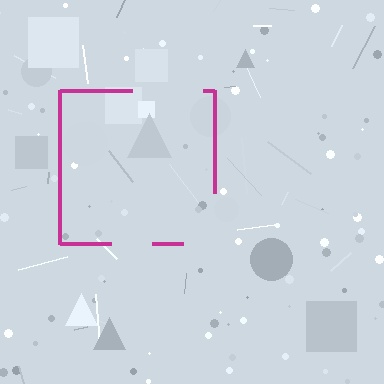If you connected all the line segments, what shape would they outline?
They would outline a square.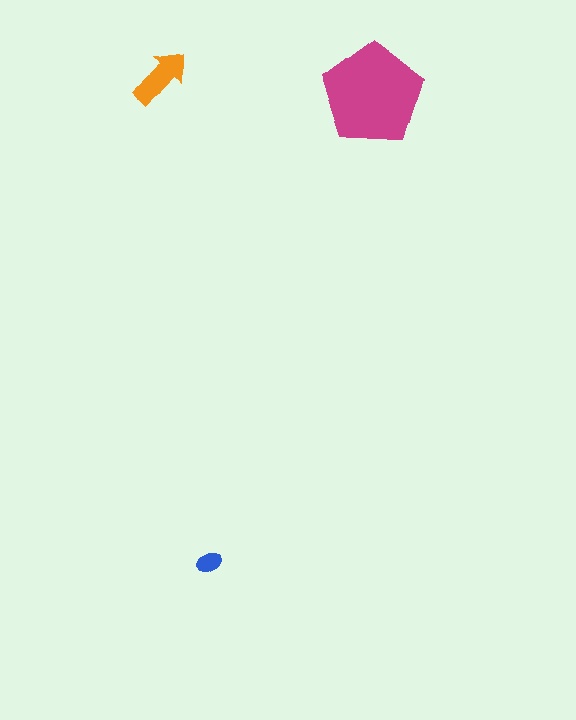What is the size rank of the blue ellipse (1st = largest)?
3rd.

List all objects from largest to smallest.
The magenta pentagon, the orange arrow, the blue ellipse.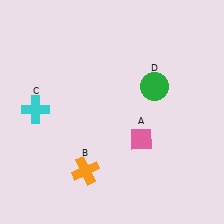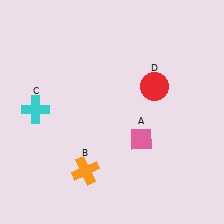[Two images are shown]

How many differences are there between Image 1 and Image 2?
There is 1 difference between the two images.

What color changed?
The circle (D) changed from green in Image 1 to red in Image 2.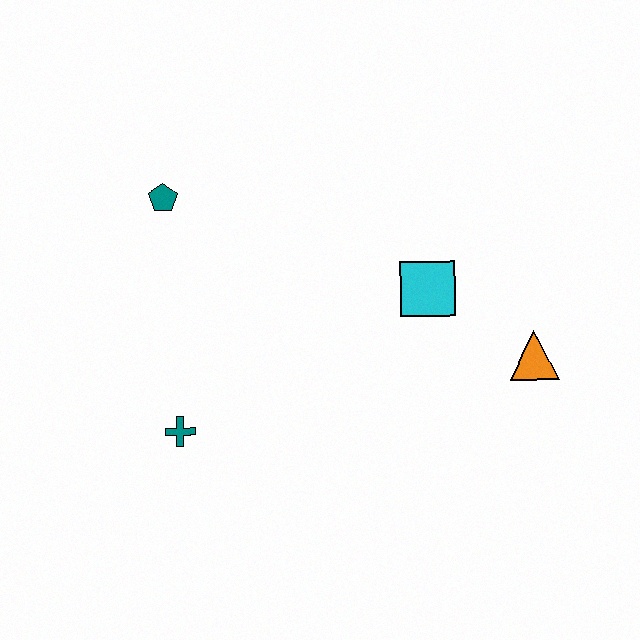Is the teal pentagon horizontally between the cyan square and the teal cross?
No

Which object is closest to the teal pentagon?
The teal cross is closest to the teal pentagon.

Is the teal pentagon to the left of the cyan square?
Yes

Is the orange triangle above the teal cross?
Yes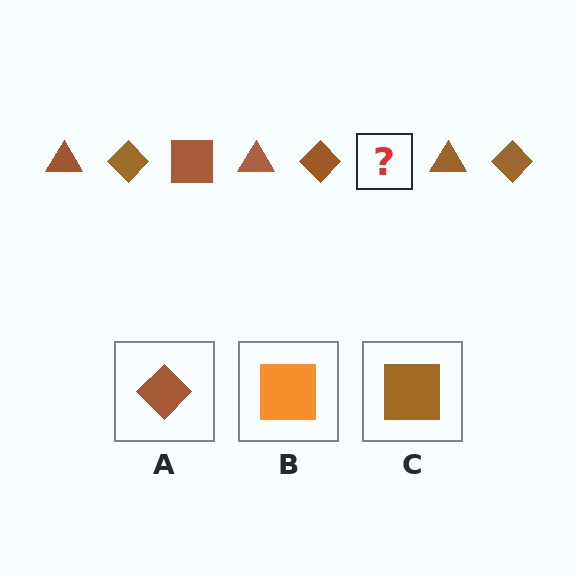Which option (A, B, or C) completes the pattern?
C.